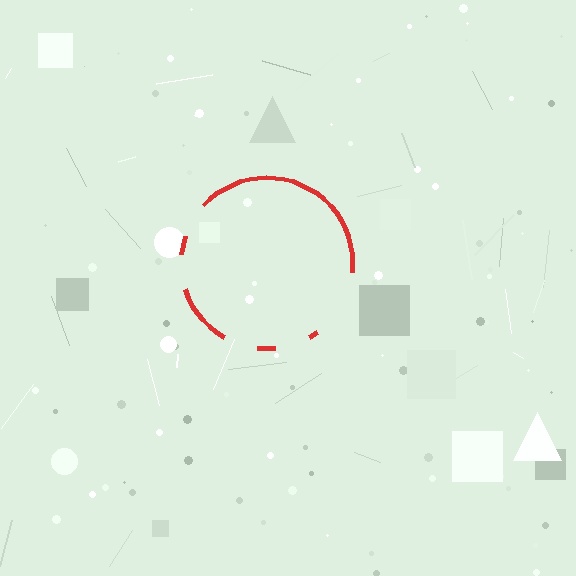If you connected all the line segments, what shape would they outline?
They would outline a circle.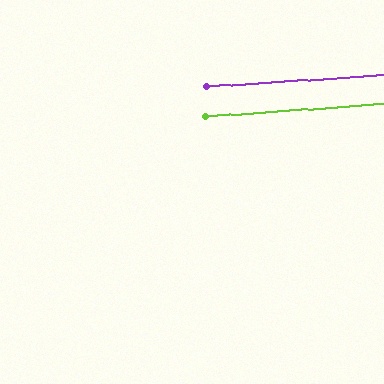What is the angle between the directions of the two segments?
Approximately 0 degrees.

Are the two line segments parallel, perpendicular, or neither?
Parallel — their directions differ by only 0.2°.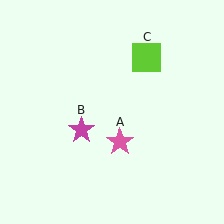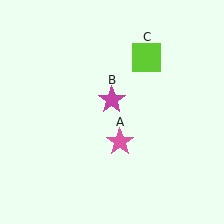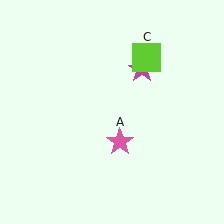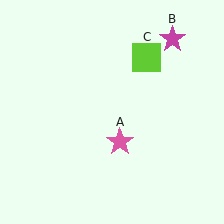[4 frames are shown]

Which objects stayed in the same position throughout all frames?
Pink star (object A) and lime square (object C) remained stationary.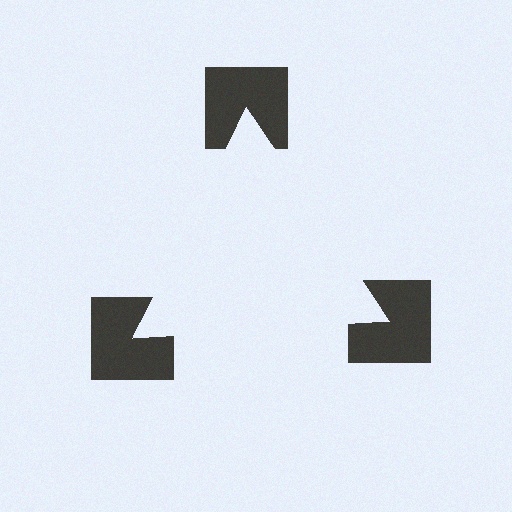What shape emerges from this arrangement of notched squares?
An illusory triangle — its edges are inferred from the aligned wedge cuts in the notched squares, not physically drawn.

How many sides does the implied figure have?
3 sides.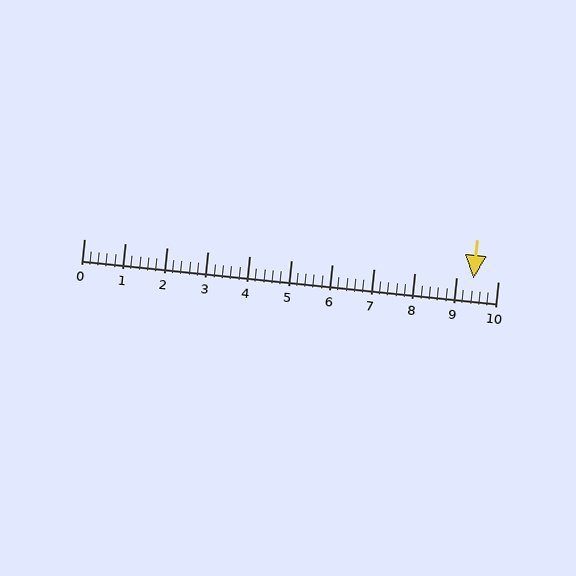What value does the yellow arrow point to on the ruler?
The yellow arrow points to approximately 9.4.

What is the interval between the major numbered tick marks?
The major tick marks are spaced 1 units apart.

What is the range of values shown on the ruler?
The ruler shows values from 0 to 10.